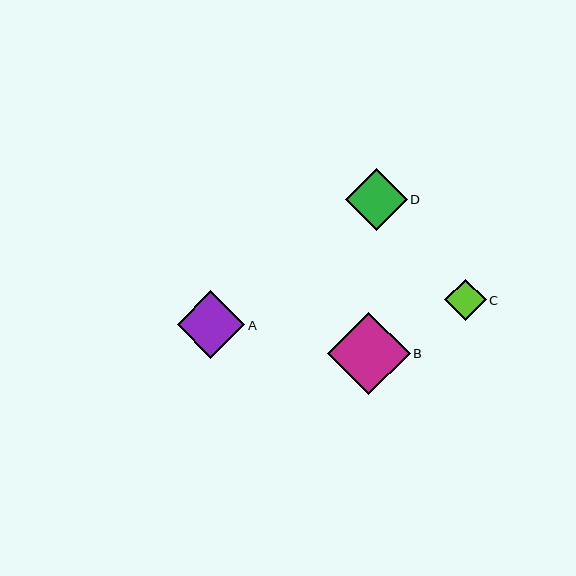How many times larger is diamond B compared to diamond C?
Diamond B is approximately 2.0 times the size of diamond C.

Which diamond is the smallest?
Diamond C is the smallest with a size of approximately 41 pixels.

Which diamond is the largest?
Diamond B is the largest with a size of approximately 82 pixels.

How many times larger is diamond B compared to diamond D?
Diamond B is approximately 1.3 times the size of diamond D.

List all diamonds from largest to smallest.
From largest to smallest: B, A, D, C.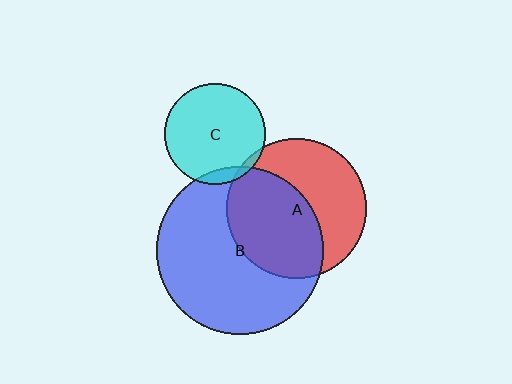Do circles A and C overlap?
Yes.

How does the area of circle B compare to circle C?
Approximately 2.7 times.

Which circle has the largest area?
Circle B (blue).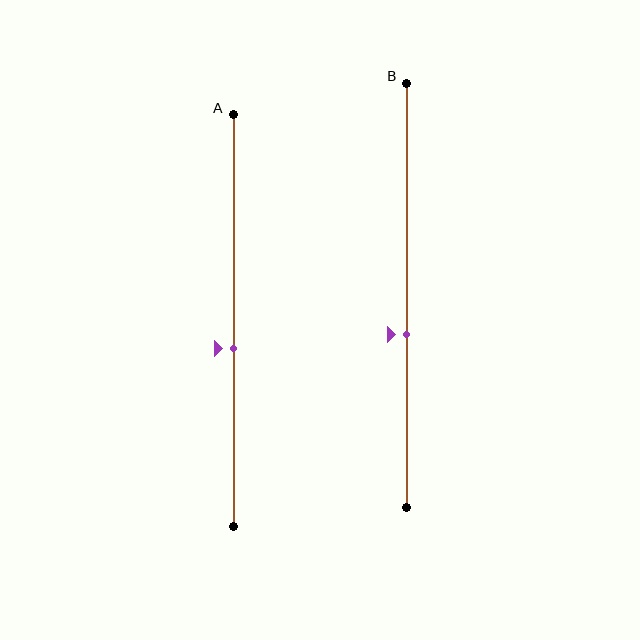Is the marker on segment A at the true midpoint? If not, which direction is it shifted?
No, the marker on segment A is shifted downward by about 7% of the segment length.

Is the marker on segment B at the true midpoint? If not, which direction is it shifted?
No, the marker on segment B is shifted downward by about 9% of the segment length.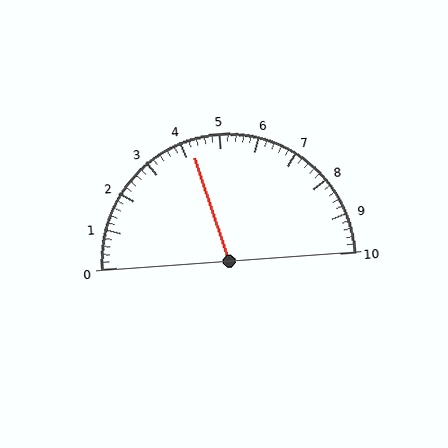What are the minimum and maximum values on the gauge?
The gauge ranges from 0 to 10.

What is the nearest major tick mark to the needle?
The nearest major tick mark is 4.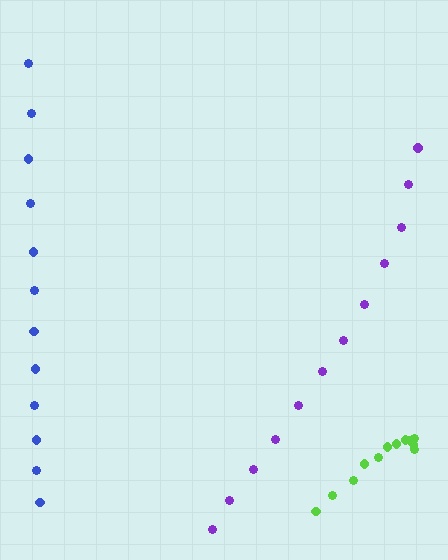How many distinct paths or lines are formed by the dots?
There are 3 distinct paths.